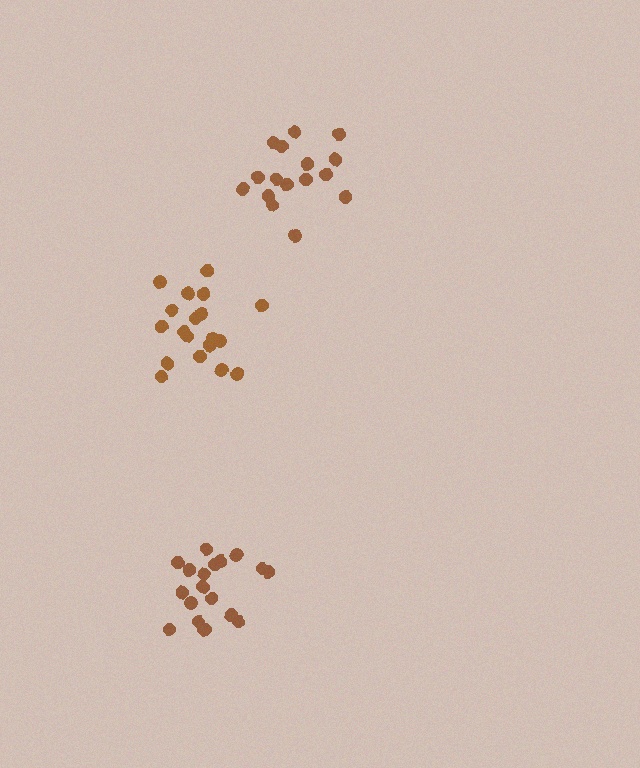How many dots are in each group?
Group 1: 19 dots, Group 2: 19 dots, Group 3: 16 dots (54 total).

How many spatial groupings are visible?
There are 3 spatial groupings.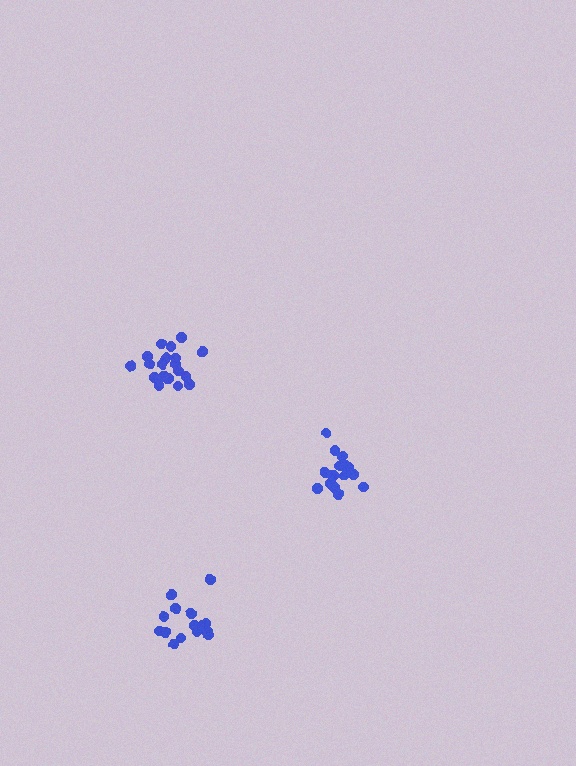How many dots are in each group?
Group 1: 15 dots, Group 2: 20 dots, Group 3: 15 dots (50 total).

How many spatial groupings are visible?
There are 3 spatial groupings.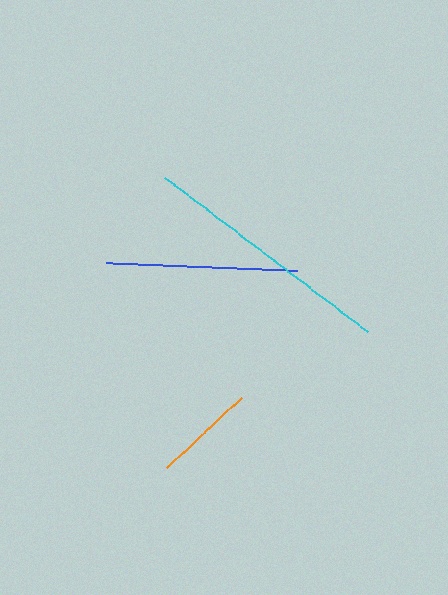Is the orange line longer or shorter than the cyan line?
The cyan line is longer than the orange line.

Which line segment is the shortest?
The orange line is the shortest at approximately 102 pixels.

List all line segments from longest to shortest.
From longest to shortest: cyan, blue, orange.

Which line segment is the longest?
The cyan line is the longest at approximately 255 pixels.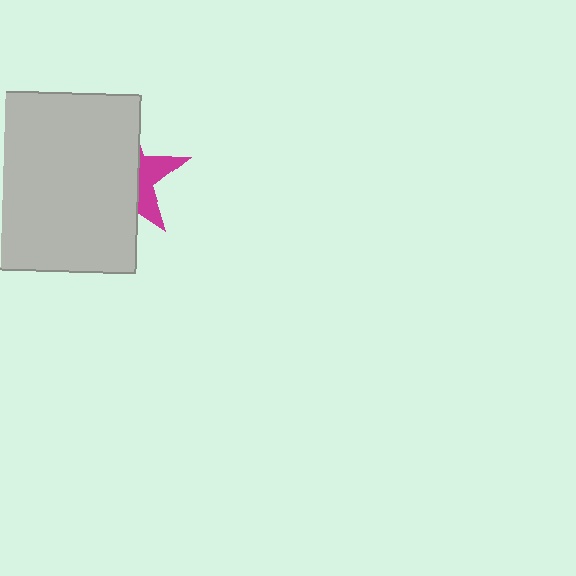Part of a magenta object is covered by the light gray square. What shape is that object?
It is a star.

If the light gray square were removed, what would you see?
You would see the complete magenta star.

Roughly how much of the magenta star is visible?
A small part of it is visible (roughly 32%).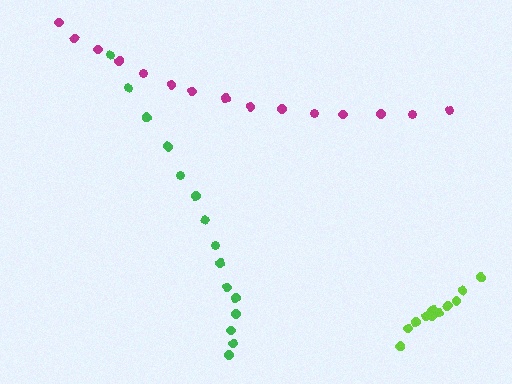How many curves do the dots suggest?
There are 3 distinct paths.